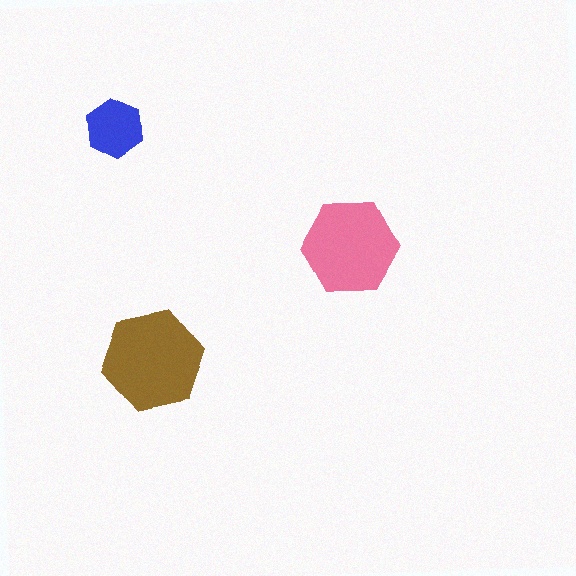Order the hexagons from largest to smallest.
the brown one, the pink one, the blue one.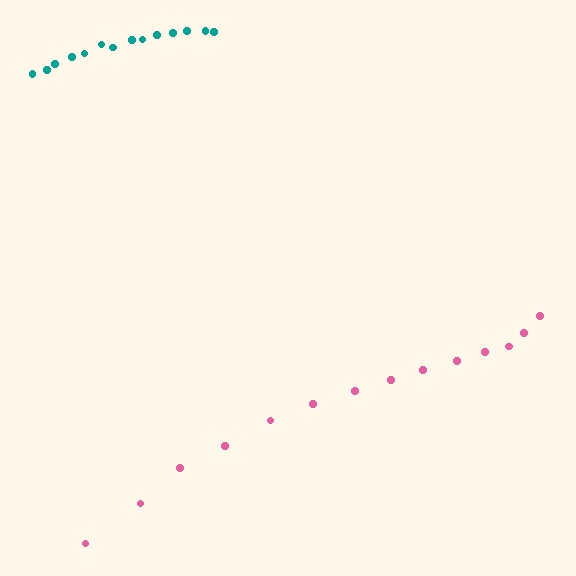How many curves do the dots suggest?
There are 2 distinct paths.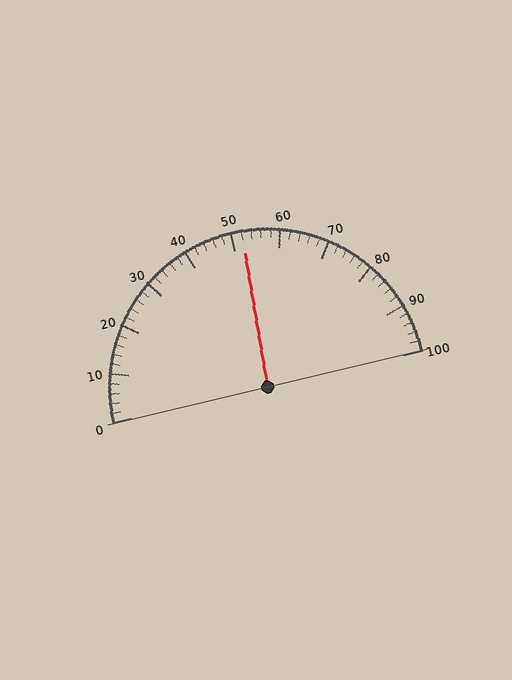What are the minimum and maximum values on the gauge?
The gauge ranges from 0 to 100.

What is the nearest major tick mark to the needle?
The nearest major tick mark is 50.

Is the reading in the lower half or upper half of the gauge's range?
The reading is in the upper half of the range (0 to 100).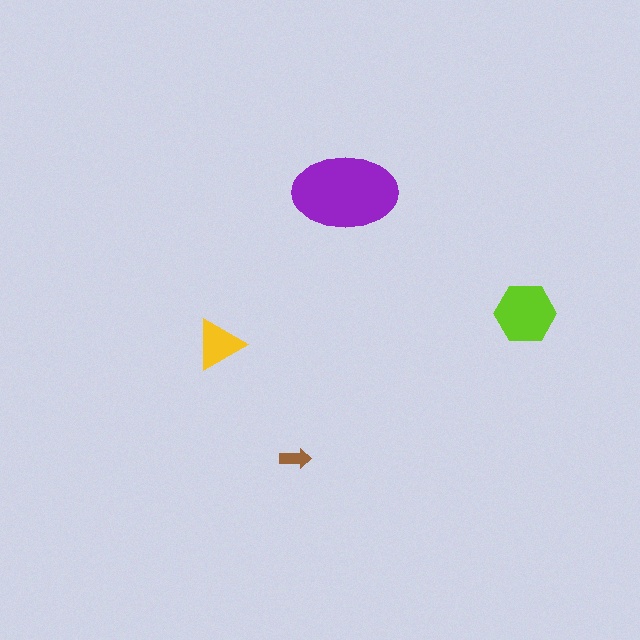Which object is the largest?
The purple ellipse.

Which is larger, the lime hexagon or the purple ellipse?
The purple ellipse.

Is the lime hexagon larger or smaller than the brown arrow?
Larger.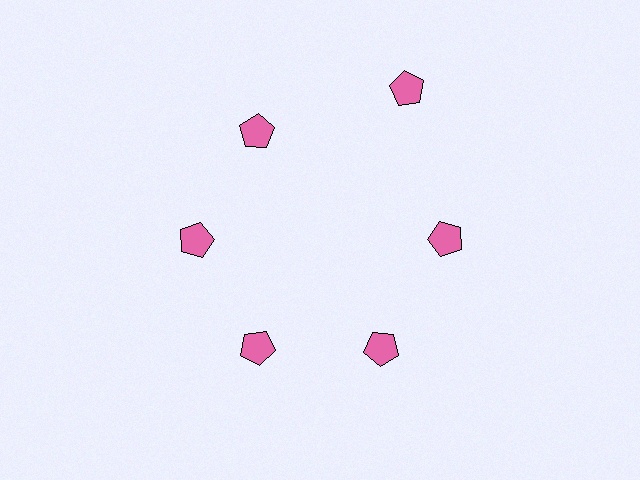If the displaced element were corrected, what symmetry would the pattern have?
It would have 6-fold rotational symmetry — the pattern would map onto itself every 60 degrees.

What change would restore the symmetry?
The symmetry would be restored by moving it inward, back onto the ring so that all 6 pentagons sit at equal angles and equal distance from the center.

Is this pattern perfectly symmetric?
No. The 6 pink pentagons are arranged in a ring, but one element near the 1 o'clock position is pushed outward from the center, breaking the 6-fold rotational symmetry.